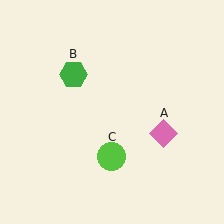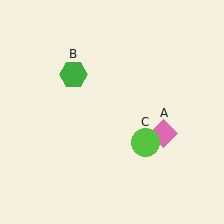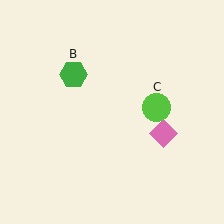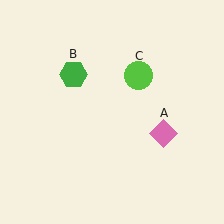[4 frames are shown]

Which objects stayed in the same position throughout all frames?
Pink diamond (object A) and green hexagon (object B) remained stationary.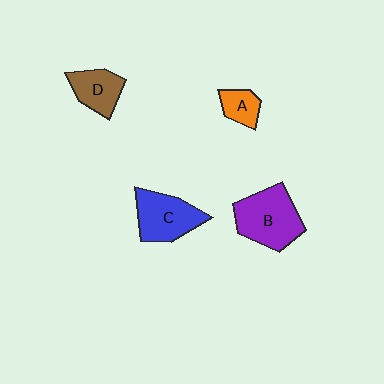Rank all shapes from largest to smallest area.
From largest to smallest: B (purple), C (blue), D (brown), A (orange).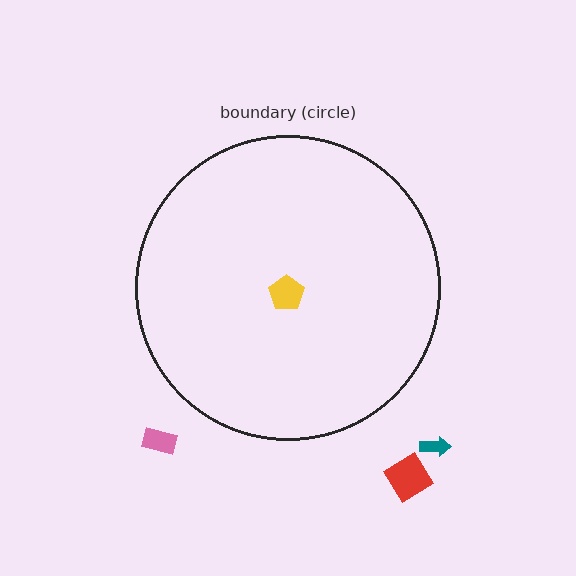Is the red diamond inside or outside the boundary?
Outside.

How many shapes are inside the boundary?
1 inside, 3 outside.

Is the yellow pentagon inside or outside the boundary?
Inside.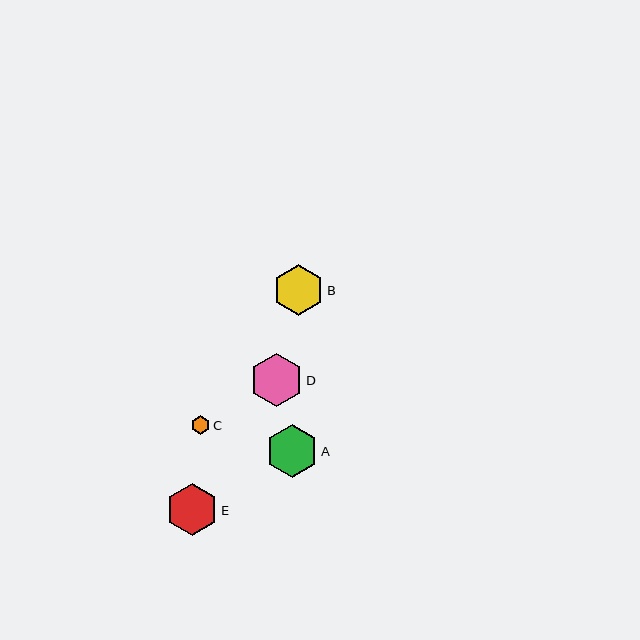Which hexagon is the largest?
Hexagon D is the largest with a size of approximately 53 pixels.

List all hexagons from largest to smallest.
From largest to smallest: D, A, E, B, C.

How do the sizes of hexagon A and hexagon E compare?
Hexagon A and hexagon E are approximately the same size.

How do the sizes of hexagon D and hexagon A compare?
Hexagon D and hexagon A are approximately the same size.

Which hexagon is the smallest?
Hexagon C is the smallest with a size of approximately 19 pixels.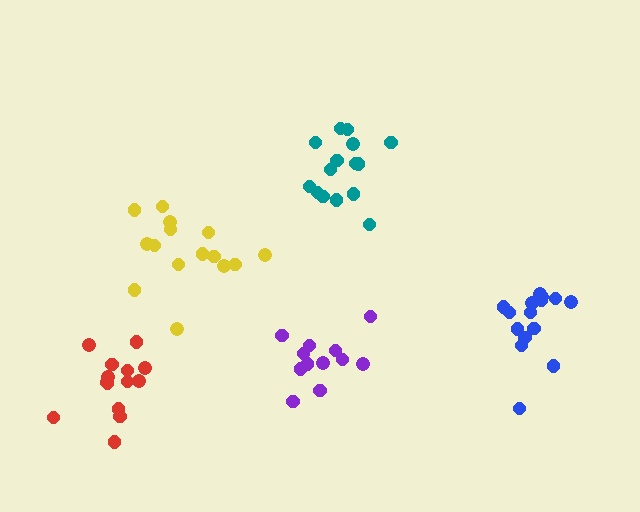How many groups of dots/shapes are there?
There are 5 groups.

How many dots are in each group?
Group 1: 15 dots, Group 2: 15 dots, Group 3: 14 dots, Group 4: 15 dots, Group 5: 12 dots (71 total).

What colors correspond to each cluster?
The clusters are colored: blue, teal, red, yellow, purple.